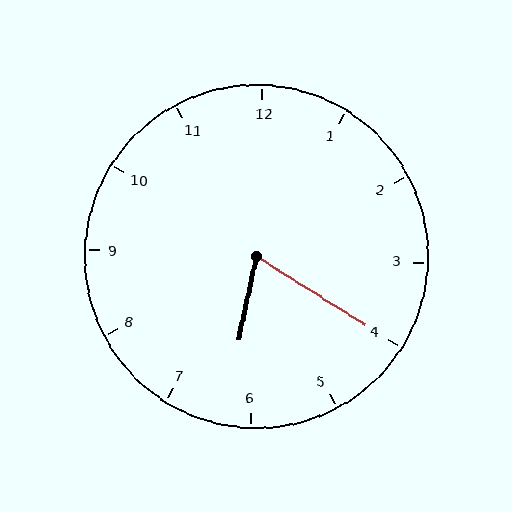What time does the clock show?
6:20.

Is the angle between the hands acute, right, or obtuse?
It is acute.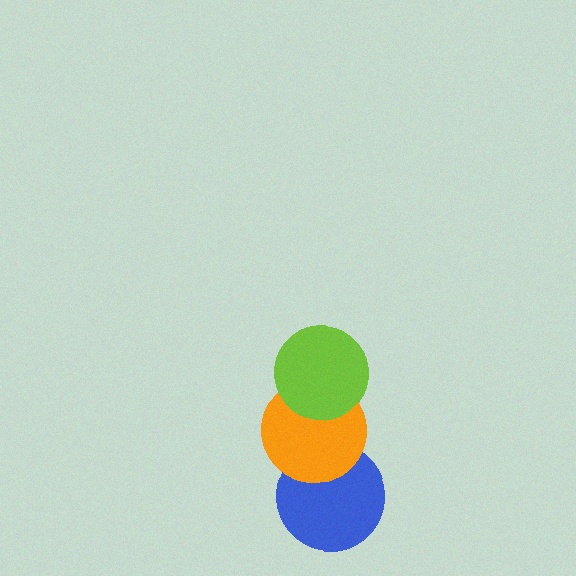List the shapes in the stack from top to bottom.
From top to bottom: the lime circle, the orange circle, the blue circle.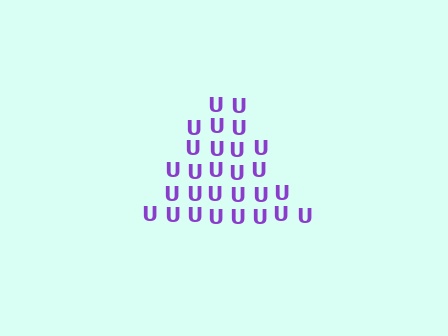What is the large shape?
The large shape is a triangle.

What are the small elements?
The small elements are letter U's.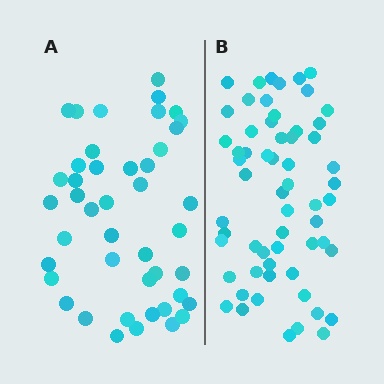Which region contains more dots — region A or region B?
Region B (the right region) has more dots.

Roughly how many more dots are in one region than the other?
Region B has approximately 15 more dots than region A.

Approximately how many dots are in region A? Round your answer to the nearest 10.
About 40 dots. (The exact count is 44, which rounds to 40.)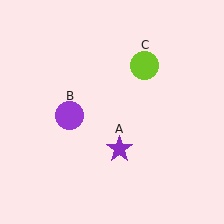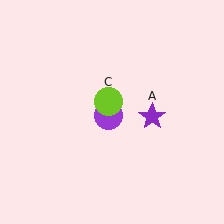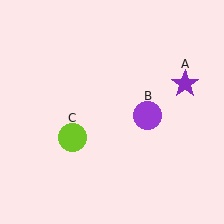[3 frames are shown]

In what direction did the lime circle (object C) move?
The lime circle (object C) moved down and to the left.